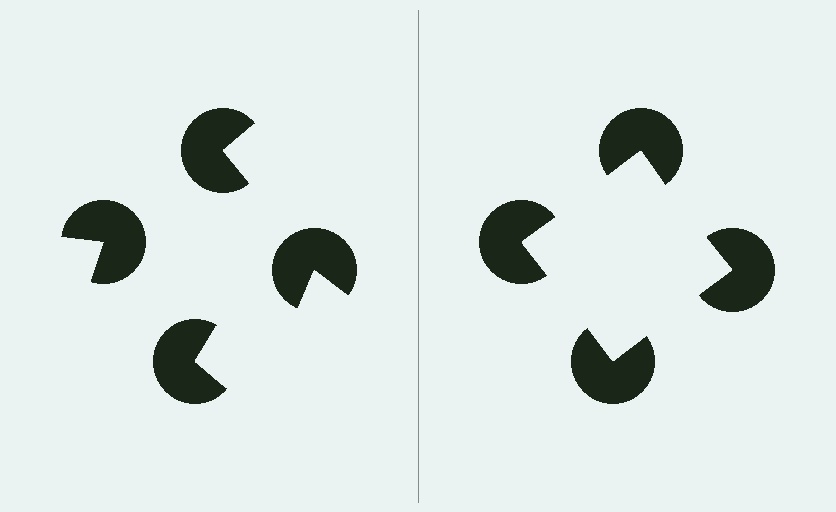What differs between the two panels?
The pac-man discs are positioned identically on both sides; only the wedge orientations differ. On the right they align to a square; on the left they are misaligned.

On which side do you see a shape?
An illusory square appears on the right side. On the left side the wedge cuts are rotated, so no coherent shape forms.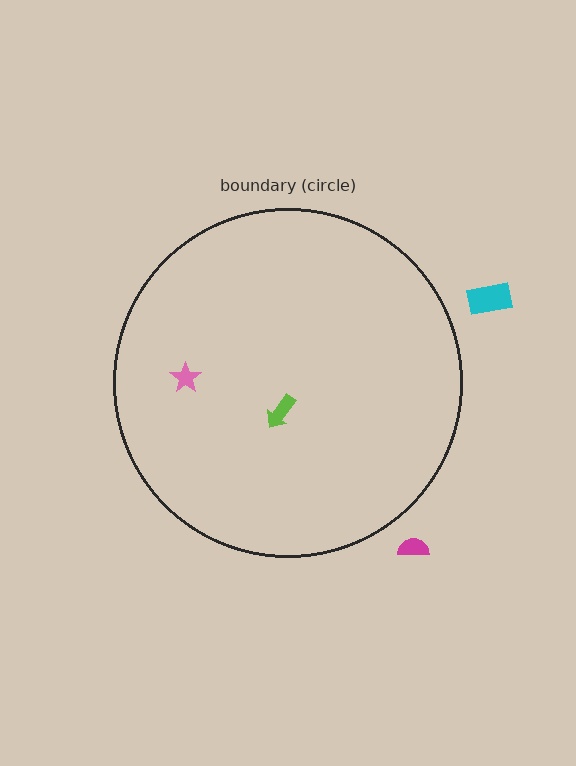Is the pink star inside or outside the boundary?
Inside.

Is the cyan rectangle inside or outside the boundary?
Outside.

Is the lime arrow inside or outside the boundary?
Inside.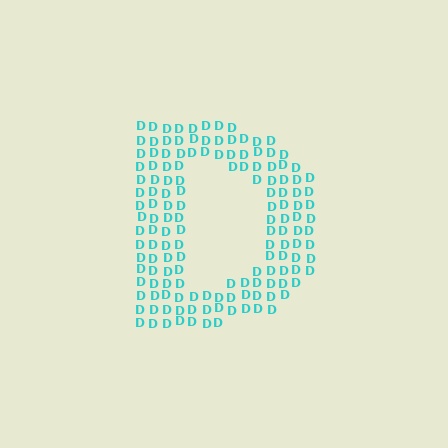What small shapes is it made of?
It is made of small letter D's.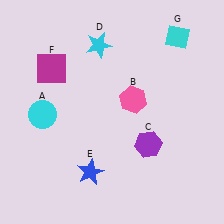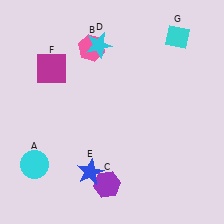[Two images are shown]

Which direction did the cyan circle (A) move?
The cyan circle (A) moved down.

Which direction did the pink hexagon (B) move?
The pink hexagon (B) moved up.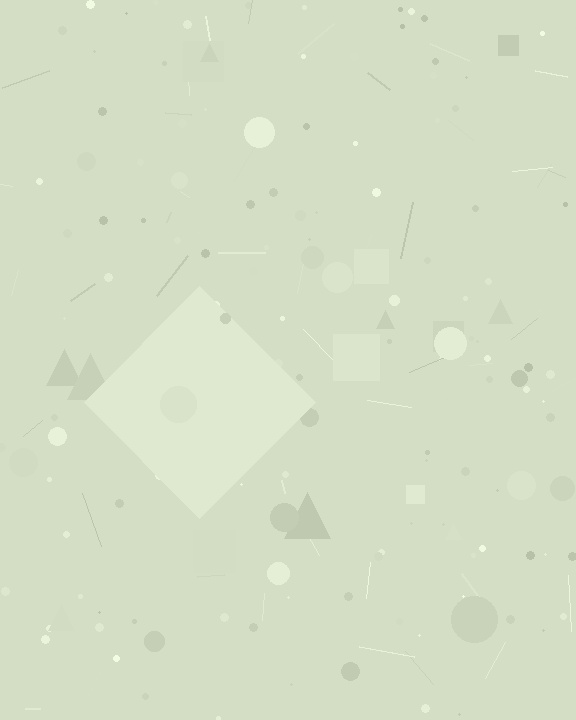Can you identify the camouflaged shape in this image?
The camouflaged shape is a diamond.